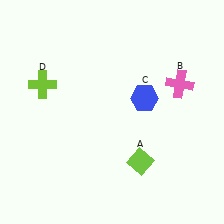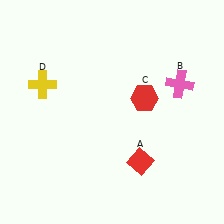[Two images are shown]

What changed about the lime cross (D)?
In Image 1, D is lime. In Image 2, it changed to yellow.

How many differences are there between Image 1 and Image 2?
There are 3 differences between the two images.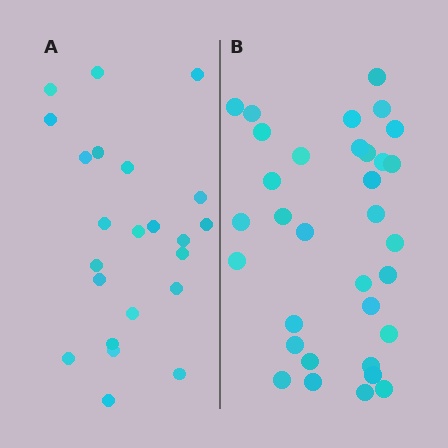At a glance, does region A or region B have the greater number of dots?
Region B (the right region) has more dots.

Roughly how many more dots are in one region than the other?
Region B has roughly 10 or so more dots than region A.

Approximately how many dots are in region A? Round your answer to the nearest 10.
About 20 dots. (The exact count is 23, which rounds to 20.)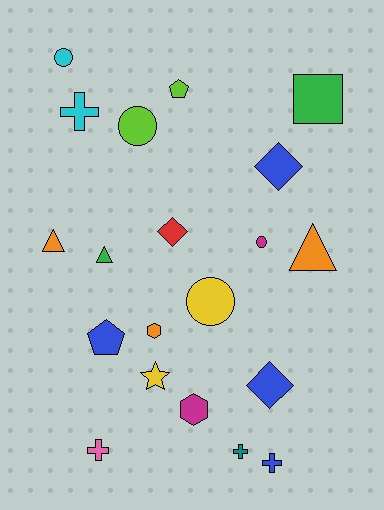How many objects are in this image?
There are 20 objects.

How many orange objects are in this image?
There are 3 orange objects.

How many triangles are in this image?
There are 3 triangles.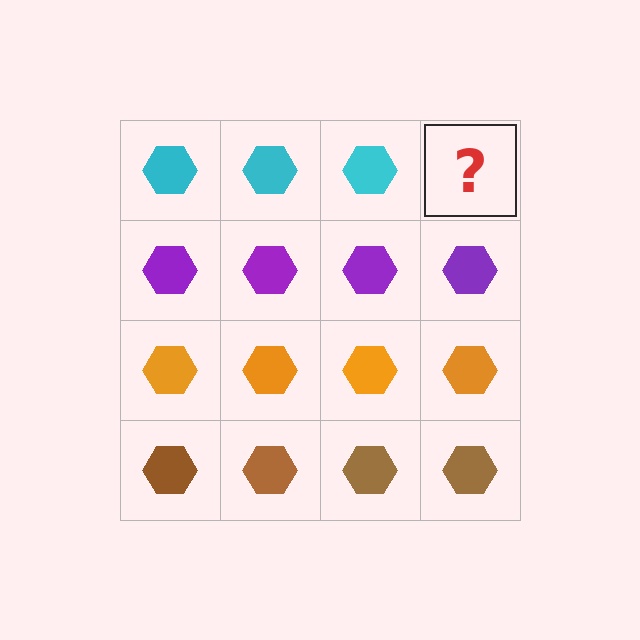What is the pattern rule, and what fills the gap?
The rule is that each row has a consistent color. The gap should be filled with a cyan hexagon.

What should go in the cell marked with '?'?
The missing cell should contain a cyan hexagon.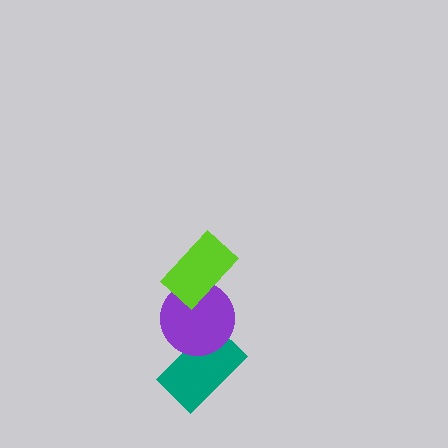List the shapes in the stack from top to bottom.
From top to bottom: the lime rectangle, the purple circle, the teal rectangle.